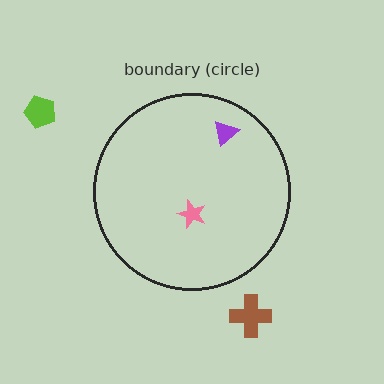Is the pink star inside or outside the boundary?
Inside.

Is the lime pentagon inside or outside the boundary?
Outside.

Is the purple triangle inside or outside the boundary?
Inside.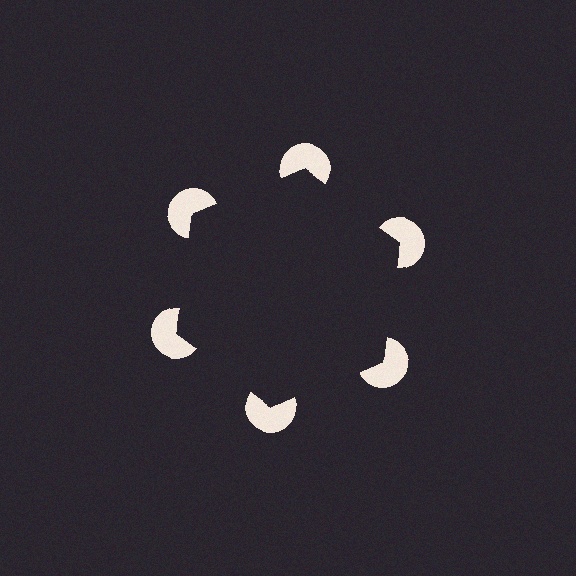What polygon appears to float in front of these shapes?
An illusory hexagon — its edges are inferred from the aligned wedge cuts in the pac-man discs, not physically drawn.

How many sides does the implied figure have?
6 sides.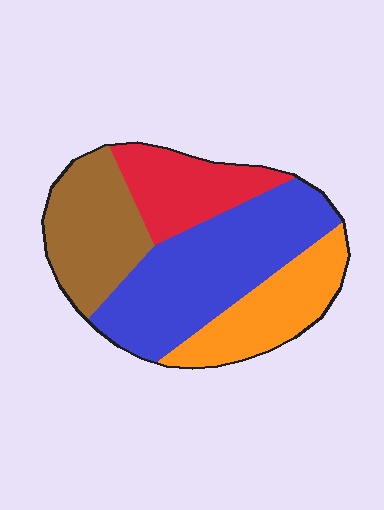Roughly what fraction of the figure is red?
Red covers roughly 20% of the figure.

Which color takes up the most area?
Blue, at roughly 40%.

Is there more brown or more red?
Brown.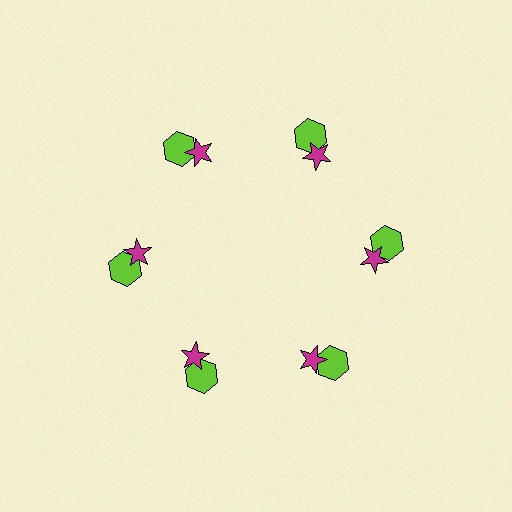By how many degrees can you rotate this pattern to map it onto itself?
The pattern maps onto itself every 60 degrees of rotation.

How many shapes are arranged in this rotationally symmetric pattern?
There are 12 shapes, arranged in 6 groups of 2.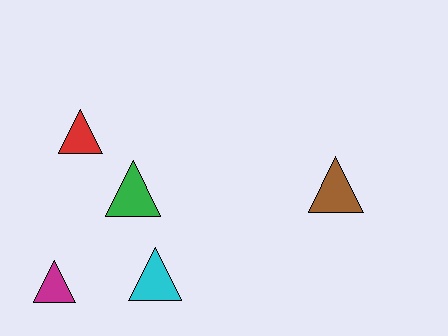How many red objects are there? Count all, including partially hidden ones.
There is 1 red object.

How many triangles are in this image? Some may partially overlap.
There are 5 triangles.